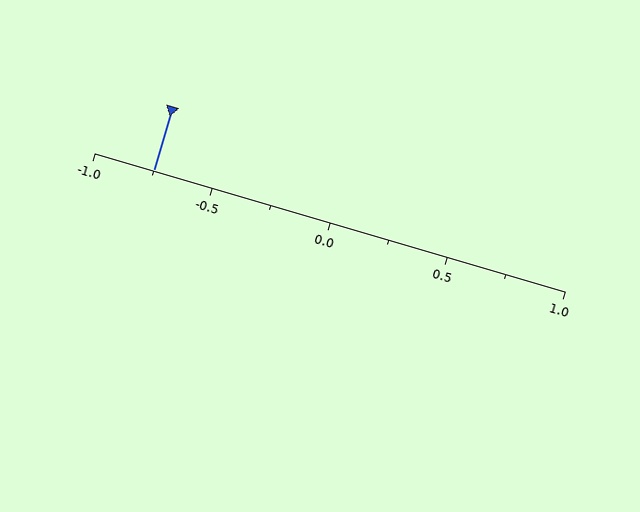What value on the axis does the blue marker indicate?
The marker indicates approximately -0.75.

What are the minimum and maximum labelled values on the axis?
The axis runs from -1.0 to 1.0.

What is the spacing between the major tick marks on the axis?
The major ticks are spaced 0.5 apart.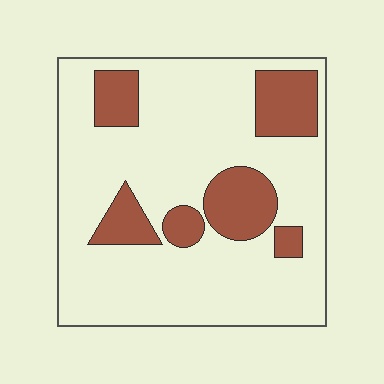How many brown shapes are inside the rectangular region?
6.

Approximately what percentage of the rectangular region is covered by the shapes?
Approximately 20%.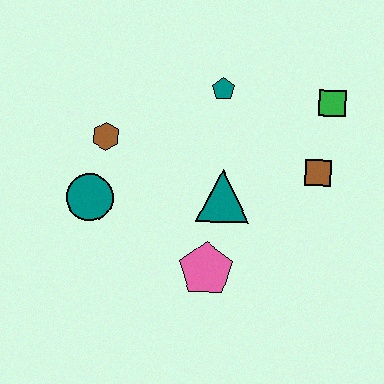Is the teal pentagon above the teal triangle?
Yes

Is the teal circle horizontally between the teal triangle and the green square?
No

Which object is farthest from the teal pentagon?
The pink pentagon is farthest from the teal pentagon.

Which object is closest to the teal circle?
The brown hexagon is closest to the teal circle.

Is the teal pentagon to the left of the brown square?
Yes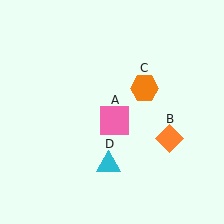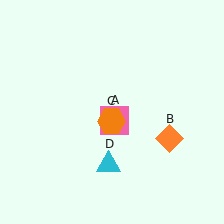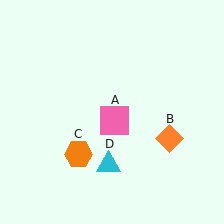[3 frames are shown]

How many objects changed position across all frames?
1 object changed position: orange hexagon (object C).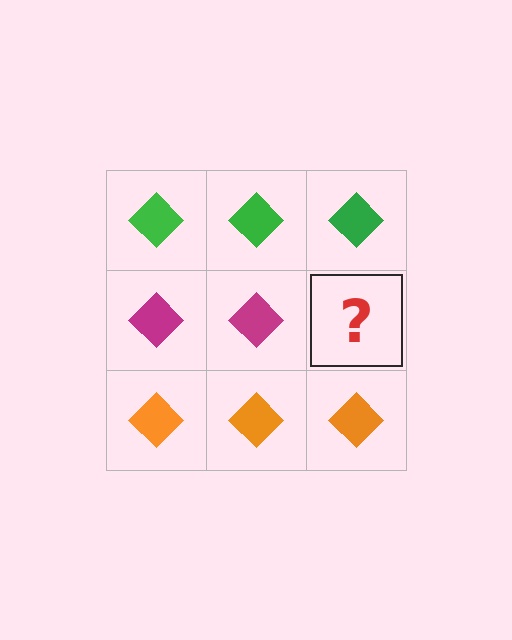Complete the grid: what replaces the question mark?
The question mark should be replaced with a magenta diamond.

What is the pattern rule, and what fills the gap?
The rule is that each row has a consistent color. The gap should be filled with a magenta diamond.